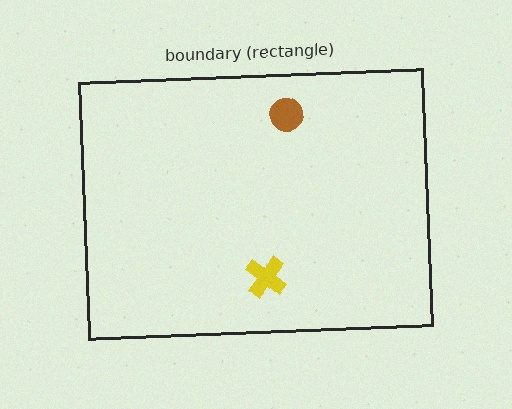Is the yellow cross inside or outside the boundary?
Inside.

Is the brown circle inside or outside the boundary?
Inside.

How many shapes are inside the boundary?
2 inside, 0 outside.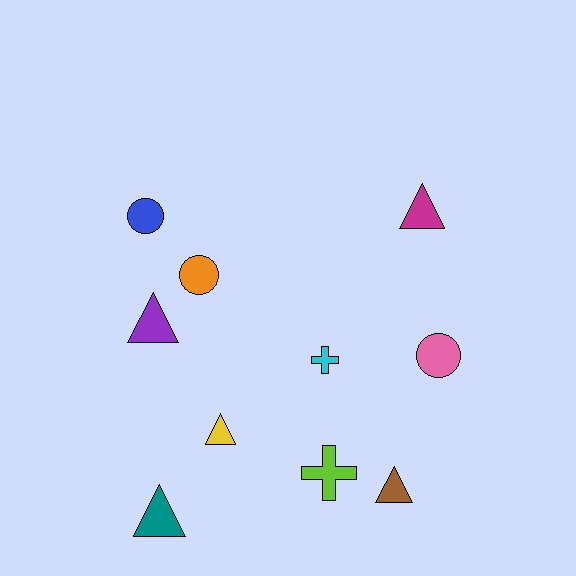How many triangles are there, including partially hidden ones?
There are 5 triangles.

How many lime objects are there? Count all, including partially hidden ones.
There is 1 lime object.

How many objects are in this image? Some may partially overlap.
There are 10 objects.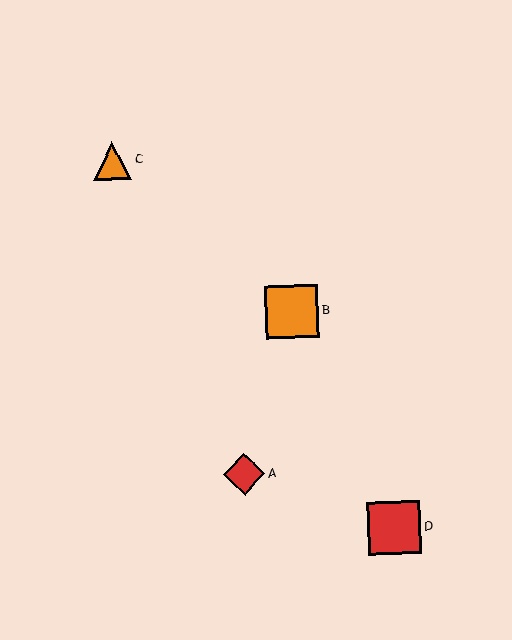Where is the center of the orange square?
The center of the orange square is at (292, 312).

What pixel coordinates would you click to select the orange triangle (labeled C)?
Click at (112, 161) to select the orange triangle C.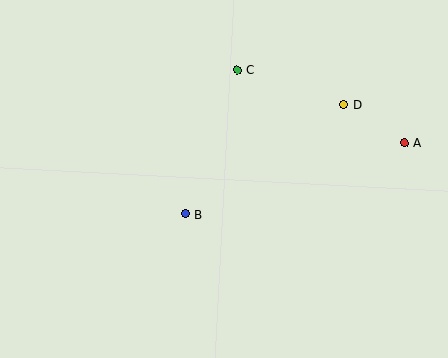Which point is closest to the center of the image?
Point B at (185, 214) is closest to the center.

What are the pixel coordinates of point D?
Point D is at (344, 104).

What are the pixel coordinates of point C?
Point C is at (237, 70).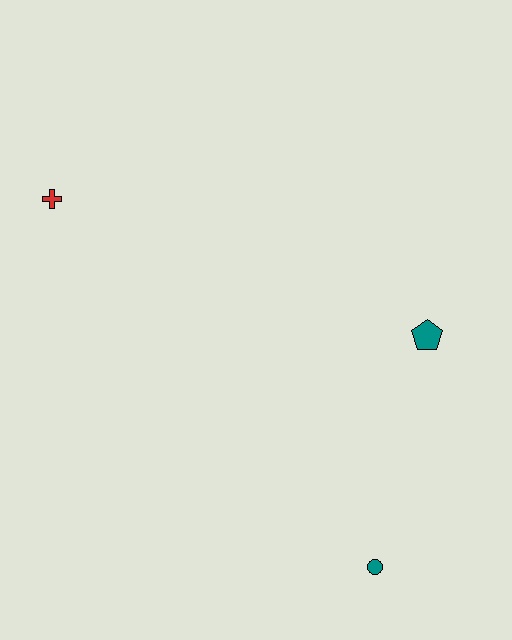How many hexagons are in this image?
There are no hexagons.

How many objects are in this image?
There are 3 objects.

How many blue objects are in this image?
There are no blue objects.